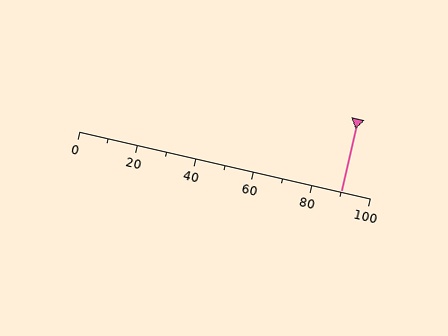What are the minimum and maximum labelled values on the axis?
The axis runs from 0 to 100.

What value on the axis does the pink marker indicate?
The marker indicates approximately 90.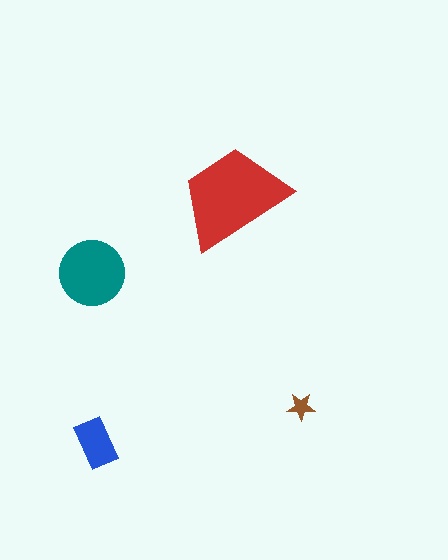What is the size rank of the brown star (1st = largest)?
4th.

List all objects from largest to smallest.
The red trapezoid, the teal circle, the blue rectangle, the brown star.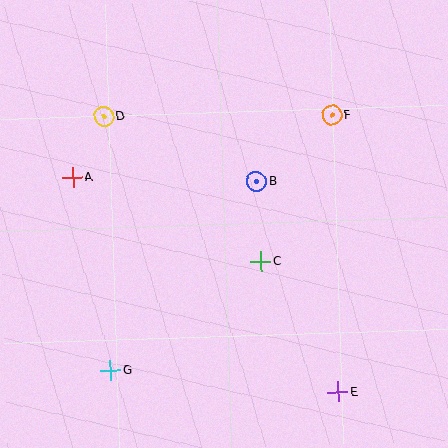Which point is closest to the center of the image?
Point C at (261, 262) is closest to the center.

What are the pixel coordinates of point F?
Point F is at (332, 115).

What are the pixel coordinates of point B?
Point B is at (257, 182).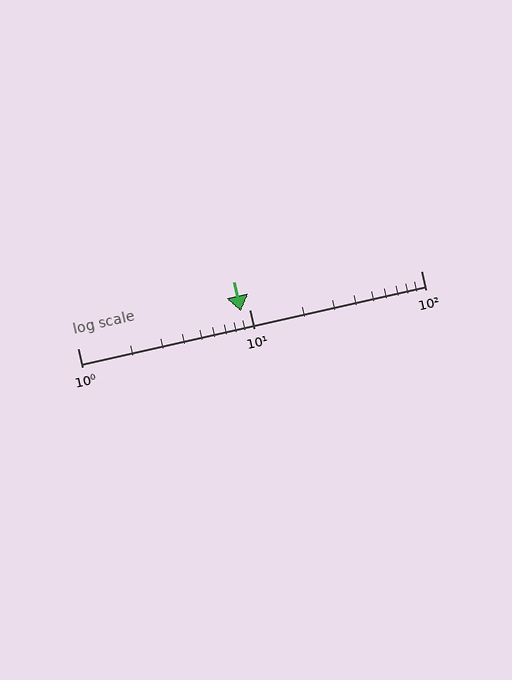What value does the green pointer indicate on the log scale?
The pointer indicates approximately 9.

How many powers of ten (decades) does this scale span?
The scale spans 2 decades, from 1 to 100.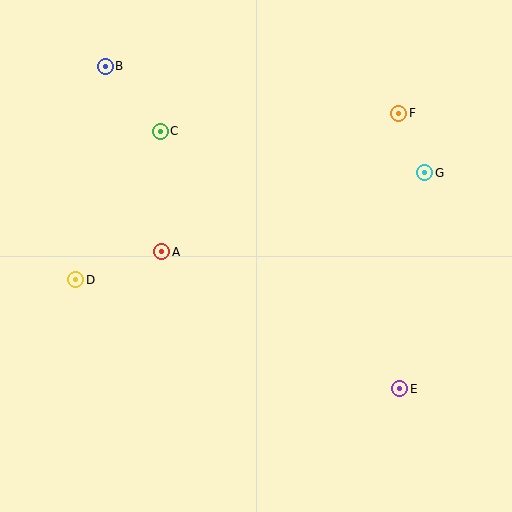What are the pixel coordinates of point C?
Point C is at (160, 131).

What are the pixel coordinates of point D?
Point D is at (76, 280).